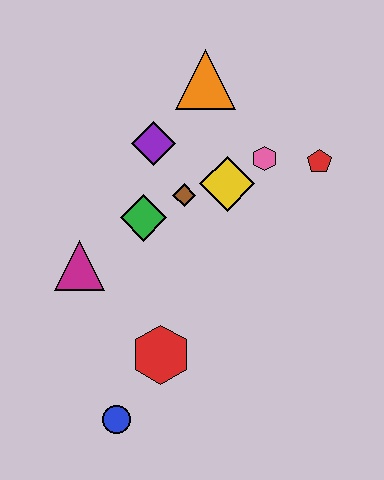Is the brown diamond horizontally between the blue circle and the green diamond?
No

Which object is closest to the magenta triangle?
The green diamond is closest to the magenta triangle.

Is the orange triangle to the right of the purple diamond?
Yes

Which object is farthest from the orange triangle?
The blue circle is farthest from the orange triangle.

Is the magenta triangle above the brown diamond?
No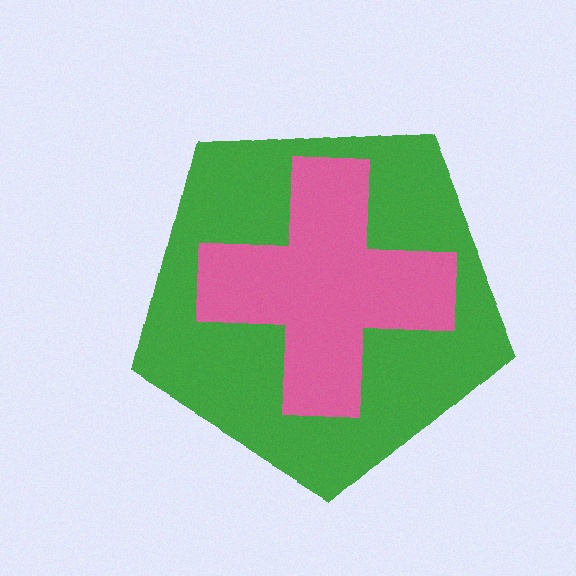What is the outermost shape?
The green pentagon.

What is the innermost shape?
The pink cross.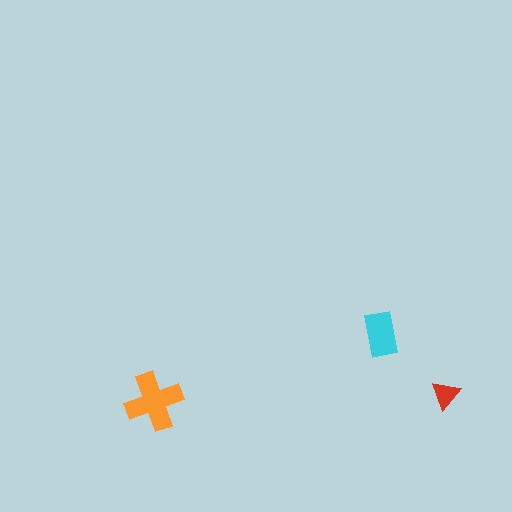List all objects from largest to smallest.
The orange cross, the cyan rectangle, the red triangle.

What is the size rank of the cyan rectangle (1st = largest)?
2nd.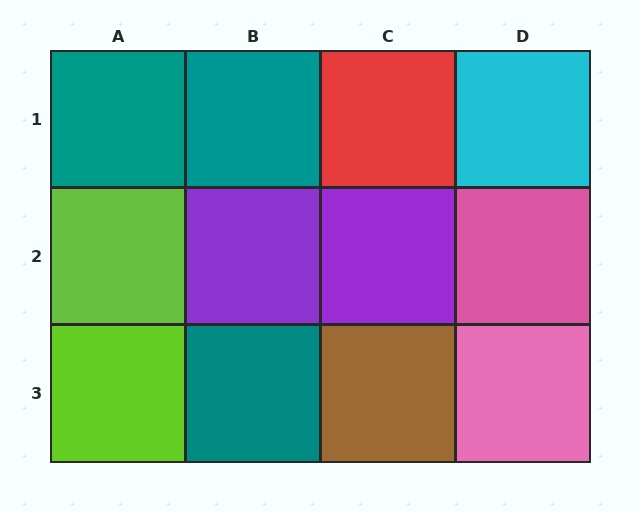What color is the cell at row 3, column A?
Lime.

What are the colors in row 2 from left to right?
Lime, purple, purple, pink.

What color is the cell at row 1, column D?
Cyan.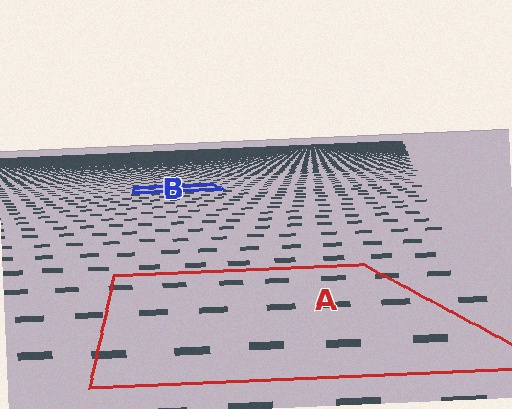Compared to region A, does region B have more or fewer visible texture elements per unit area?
Region B has more texture elements per unit area — they are packed more densely because it is farther away.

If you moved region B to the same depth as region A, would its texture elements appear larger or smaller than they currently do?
They would appear larger. At a closer depth, the same texture elements are projected at a bigger on-screen size.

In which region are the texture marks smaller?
The texture marks are smaller in region B, because it is farther away.